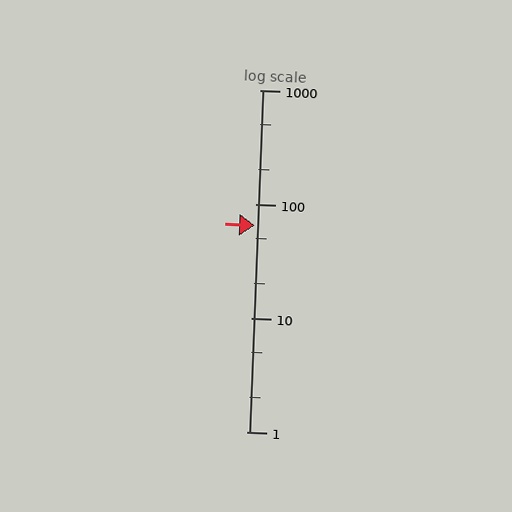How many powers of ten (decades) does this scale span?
The scale spans 3 decades, from 1 to 1000.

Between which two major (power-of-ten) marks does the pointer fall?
The pointer is between 10 and 100.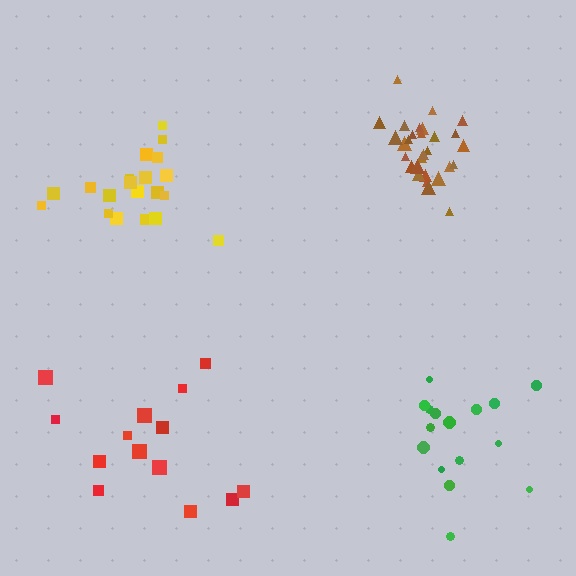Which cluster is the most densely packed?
Brown.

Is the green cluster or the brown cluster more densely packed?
Brown.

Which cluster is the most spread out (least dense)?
Red.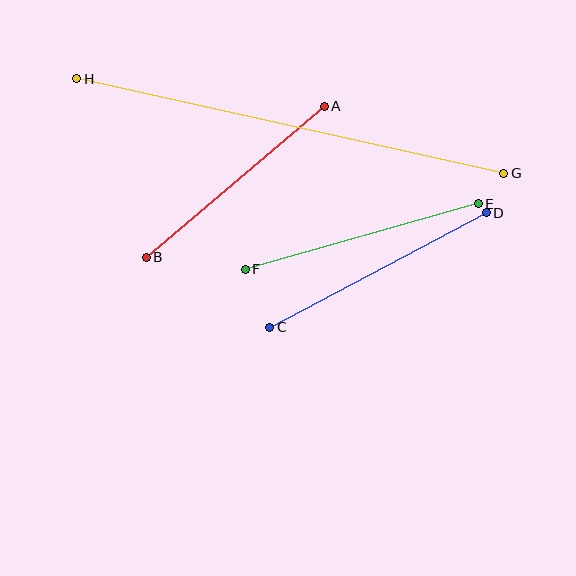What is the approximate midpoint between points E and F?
The midpoint is at approximately (362, 236) pixels.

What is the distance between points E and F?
The distance is approximately 242 pixels.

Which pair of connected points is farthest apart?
Points G and H are farthest apart.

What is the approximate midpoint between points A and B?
The midpoint is at approximately (235, 182) pixels.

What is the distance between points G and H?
The distance is approximately 437 pixels.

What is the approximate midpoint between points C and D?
The midpoint is at approximately (378, 270) pixels.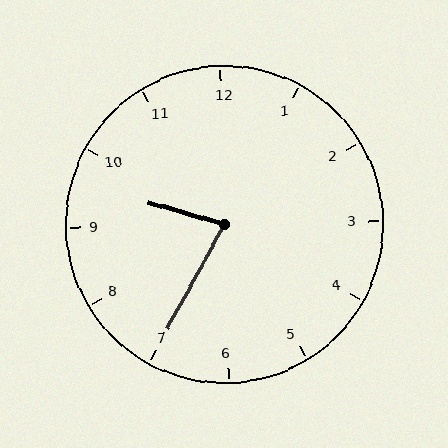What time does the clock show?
9:35.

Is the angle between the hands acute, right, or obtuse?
It is acute.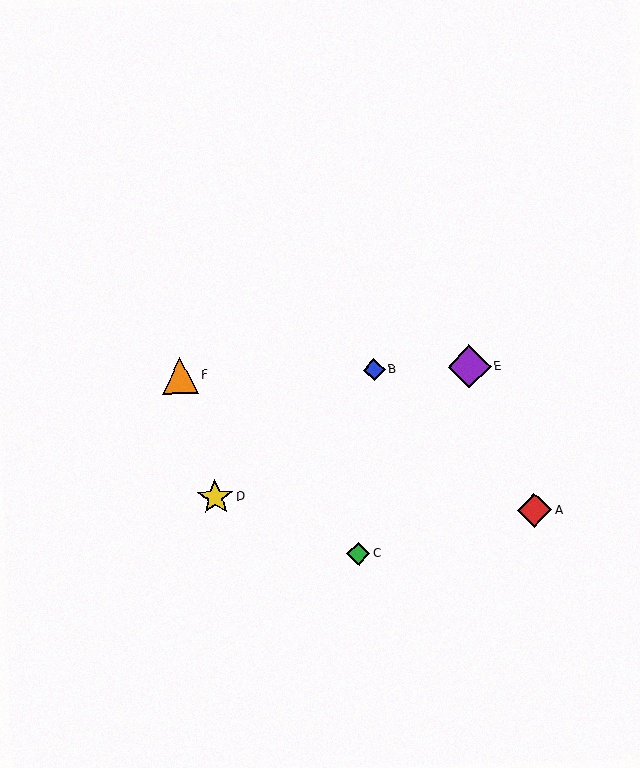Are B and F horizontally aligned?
Yes, both are at y≈370.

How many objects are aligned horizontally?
3 objects (B, E, F) are aligned horizontally.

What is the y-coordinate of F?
Object F is at y≈376.